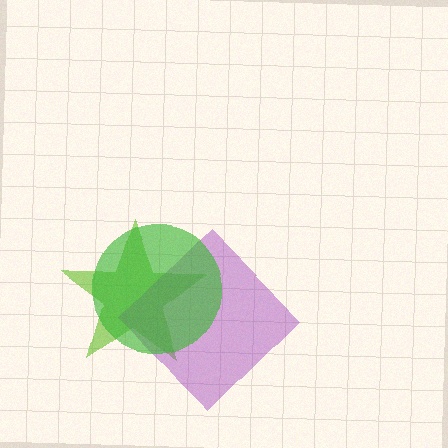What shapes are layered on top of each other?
The layered shapes are: a lime star, a purple diamond, a green circle.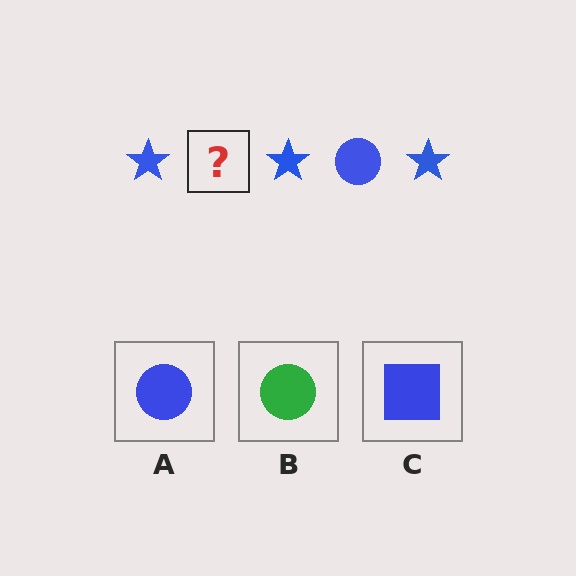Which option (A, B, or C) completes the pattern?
A.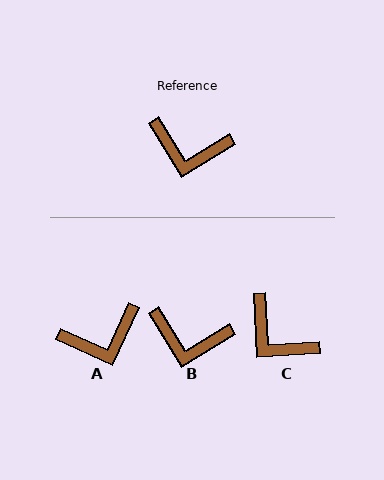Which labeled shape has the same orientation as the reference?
B.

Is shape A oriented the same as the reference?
No, it is off by about 34 degrees.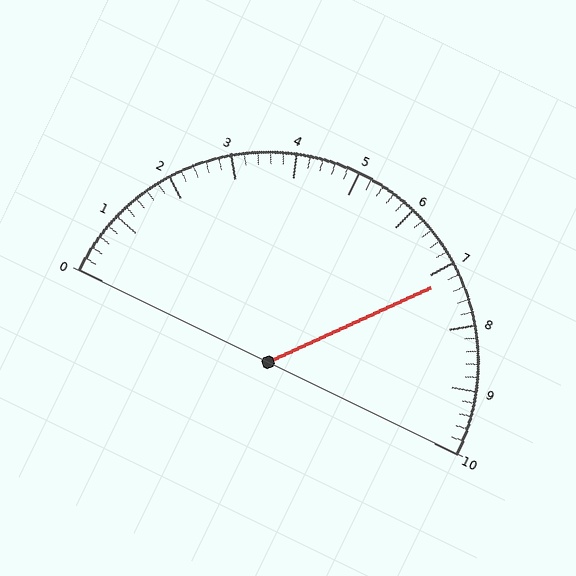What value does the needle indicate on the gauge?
The needle indicates approximately 7.2.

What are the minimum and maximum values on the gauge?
The gauge ranges from 0 to 10.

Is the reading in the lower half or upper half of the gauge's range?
The reading is in the upper half of the range (0 to 10).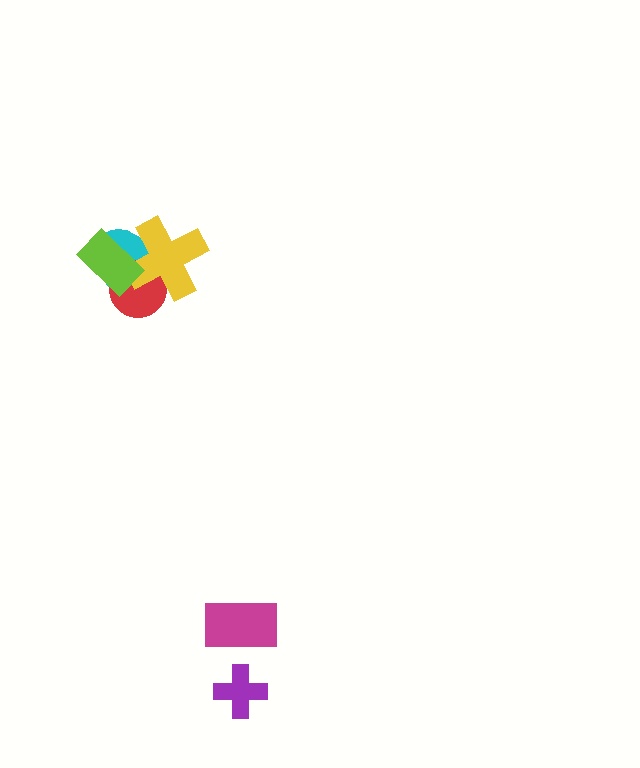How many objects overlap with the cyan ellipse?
3 objects overlap with the cyan ellipse.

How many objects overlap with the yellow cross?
3 objects overlap with the yellow cross.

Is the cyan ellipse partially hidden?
Yes, it is partially covered by another shape.